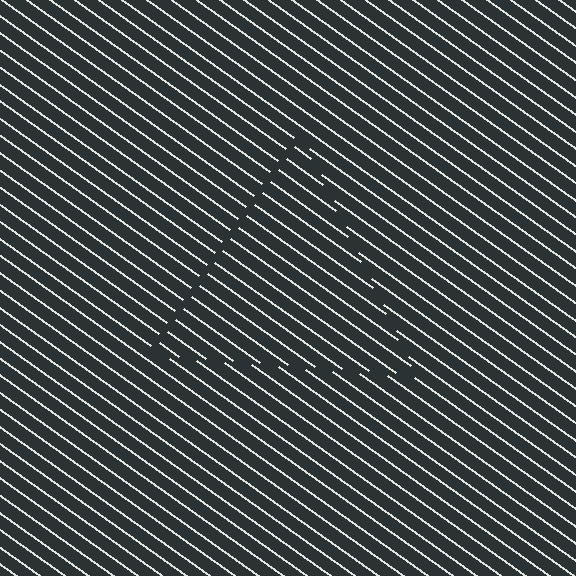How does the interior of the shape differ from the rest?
The interior of the shape contains the same grating, shifted by half a period — the contour is defined by the phase discontinuity where line-ends from the inner and outer gratings abut.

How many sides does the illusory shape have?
3 sides — the line-ends trace a triangle.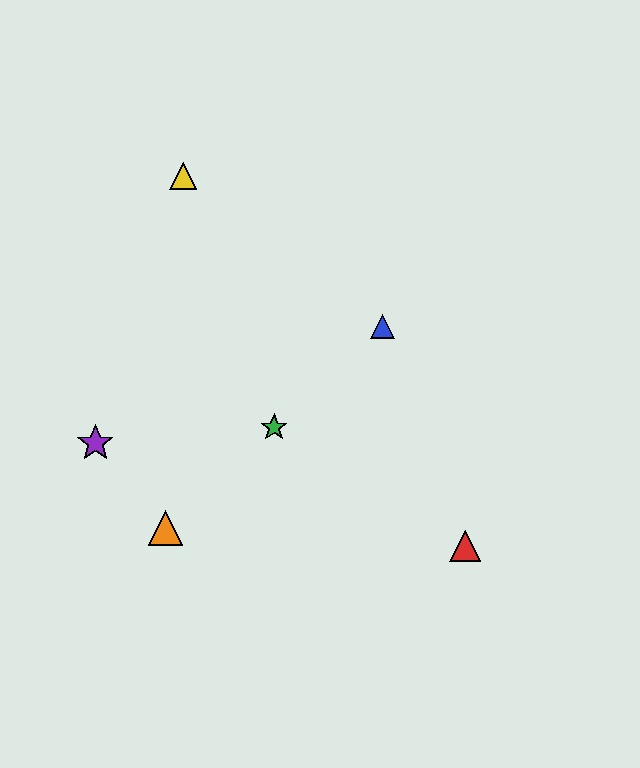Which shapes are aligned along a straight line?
The blue triangle, the green star, the orange triangle are aligned along a straight line.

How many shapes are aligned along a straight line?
3 shapes (the blue triangle, the green star, the orange triangle) are aligned along a straight line.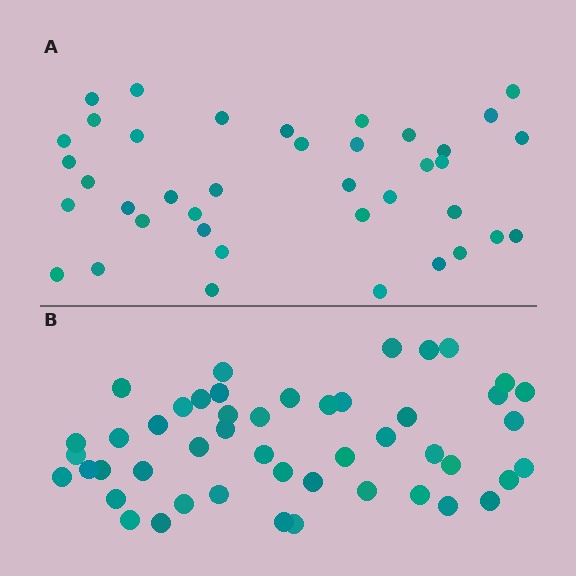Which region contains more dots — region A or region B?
Region B (the bottom region) has more dots.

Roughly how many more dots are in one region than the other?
Region B has roughly 8 or so more dots than region A.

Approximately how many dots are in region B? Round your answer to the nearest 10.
About 50 dots. (The exact count is 48, which rounds to 50.)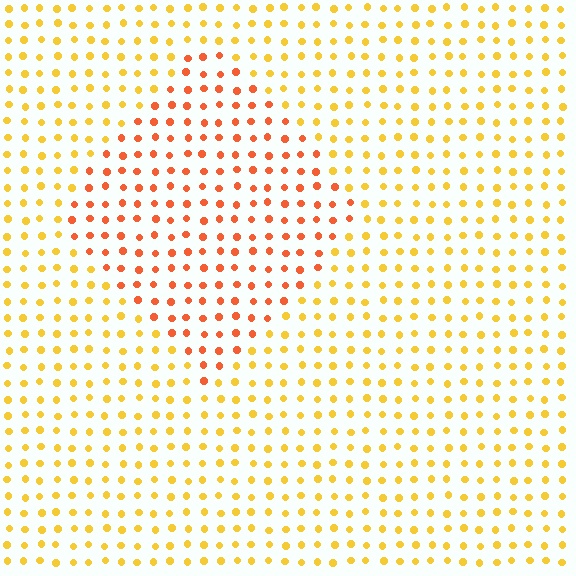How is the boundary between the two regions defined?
The boundary is defined purely by a slight shift in hue (about 34 degrees). Spacing, size, and orientation are identical on both sides.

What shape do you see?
I see a diamond.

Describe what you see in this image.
The image is filled with small yellow elements in a uniform arrangement. A diamond-shaped region is visible where the elements are tinted to a slightly different hue, forming a subtle color boundary.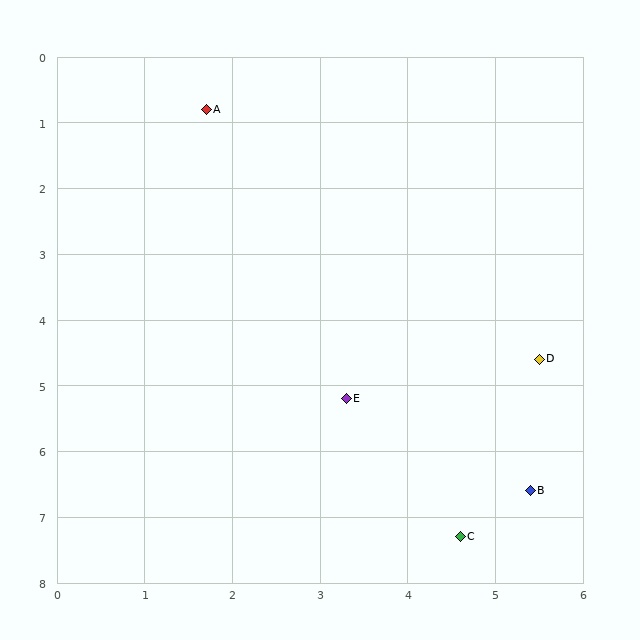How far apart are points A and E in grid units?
Points A and E are about 4.7 grid units apart.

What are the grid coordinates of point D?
Point D is at approximately (5.5, 4.6).